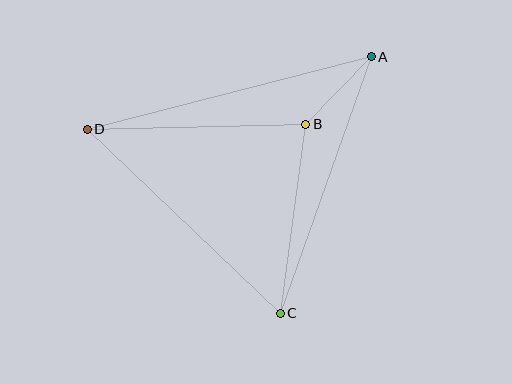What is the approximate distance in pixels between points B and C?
The distance between B and C is approximately 191 pixels.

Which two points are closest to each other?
Points A and B are closest to each other.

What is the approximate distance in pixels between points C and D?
The distance between C and D is approximately 267 pixels.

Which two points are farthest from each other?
Points A and D are farthest from each other.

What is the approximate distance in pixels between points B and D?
The distance between B and D is approximately 219 pixels.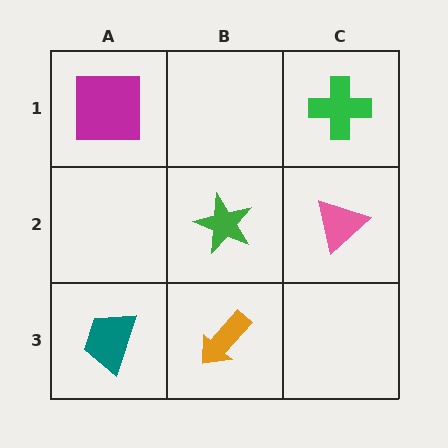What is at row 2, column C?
A pink triangle.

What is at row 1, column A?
A magenta square.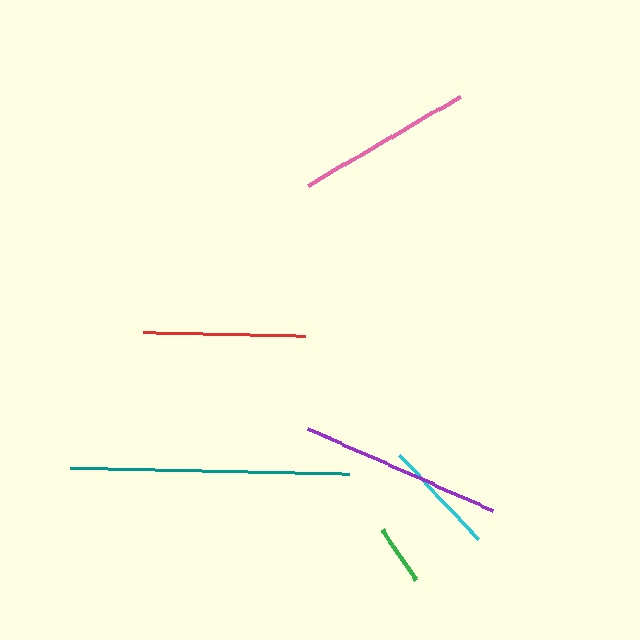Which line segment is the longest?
The teal line is the longest at approximately 279 pixels.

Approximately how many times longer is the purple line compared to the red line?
The purple line is approximately 1.3 times the length of the red line.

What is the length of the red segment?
The red segment is approximately 162 pixels long.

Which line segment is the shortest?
The green line is the shortest at approximately 61 pixels.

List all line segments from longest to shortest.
From longest to shortest: teal, purple, pink, red, cyan, green.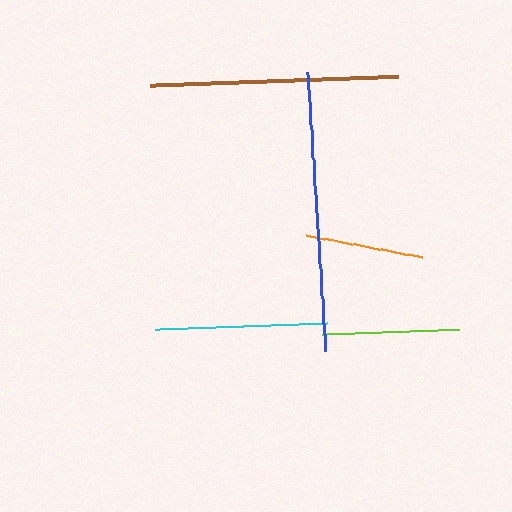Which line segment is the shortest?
The orange line is the shortest at approximately 118 pixels.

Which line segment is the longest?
The blue line is the longest at approximately 280 pixels.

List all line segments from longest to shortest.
From longest to shortest: blue, brown, cyan, lime, orange.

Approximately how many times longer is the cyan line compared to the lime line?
The cyan line is approximately 1.3 times the length of the lime line.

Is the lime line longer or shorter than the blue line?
The blue line is longer than the lime line.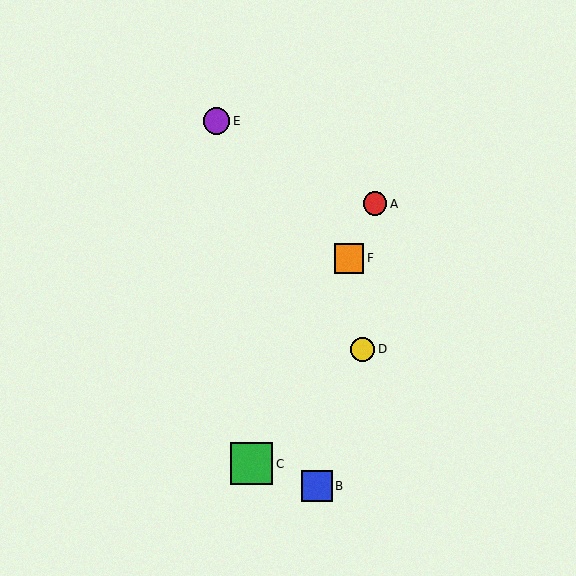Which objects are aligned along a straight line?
Objects A, C, F are aligned along a straight line.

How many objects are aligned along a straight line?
3 objects (A, C, F) are aligned along a straight line.